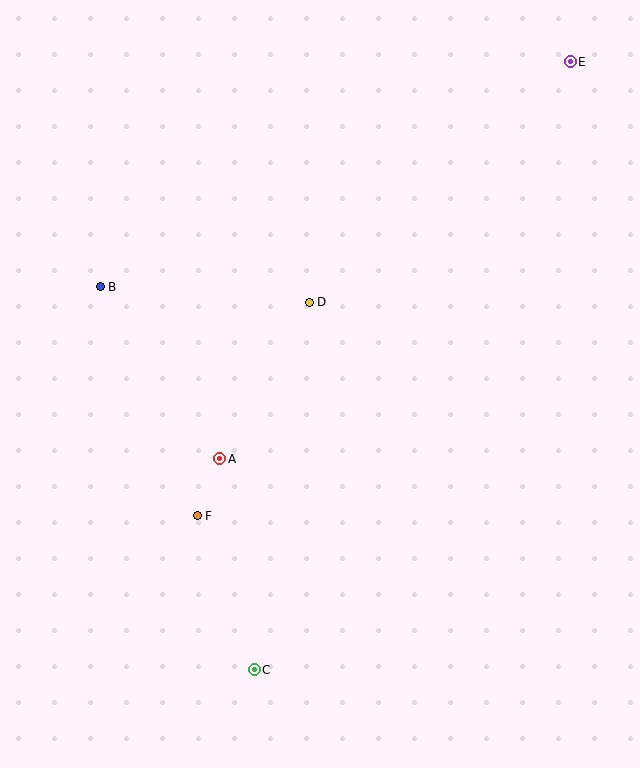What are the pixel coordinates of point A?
Point A is at (220, 459).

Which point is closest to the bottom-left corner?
Point C is closest to the bottom-left corner.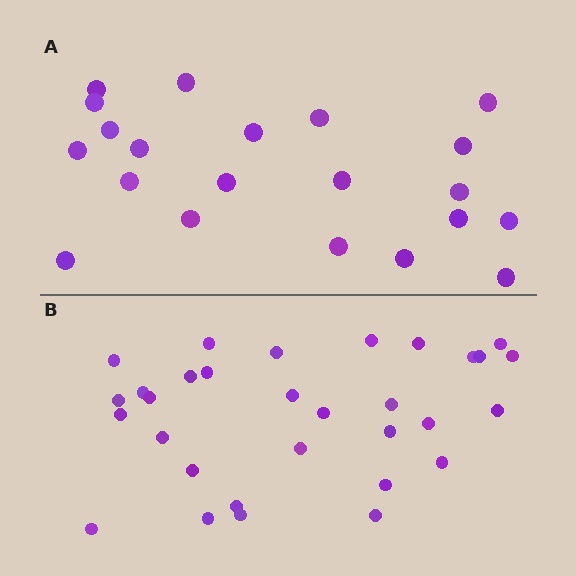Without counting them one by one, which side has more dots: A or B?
Region B (the bottom region) has more dots.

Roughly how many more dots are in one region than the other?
Region B has roughly 10 or so more dots than region A.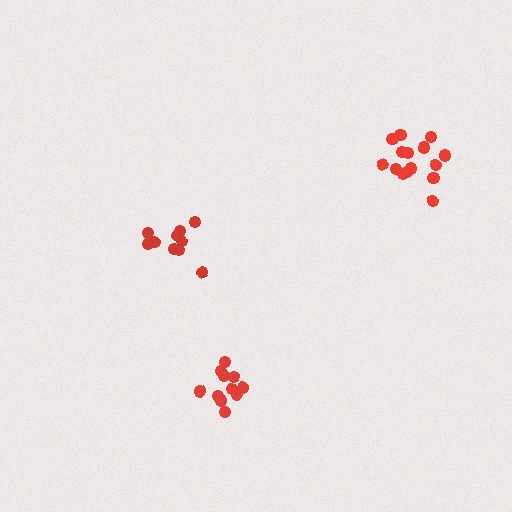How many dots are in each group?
Group 1: 15 dots, Group 2: 10 dots, Group 3: 11 dots (36 total).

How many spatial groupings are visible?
There are 3 spatial groupings.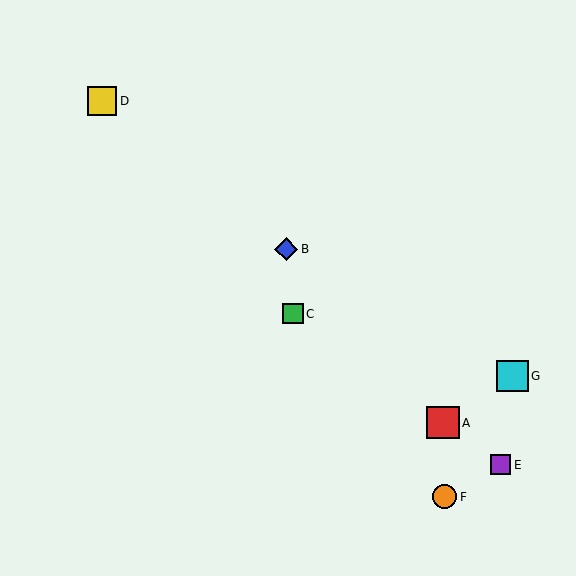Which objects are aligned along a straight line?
Objects A, C, E are aligned along a straight line.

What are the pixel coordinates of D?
Object D is at (102, 101).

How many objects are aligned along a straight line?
3 objects (A, C, E) are aligned along a straight line.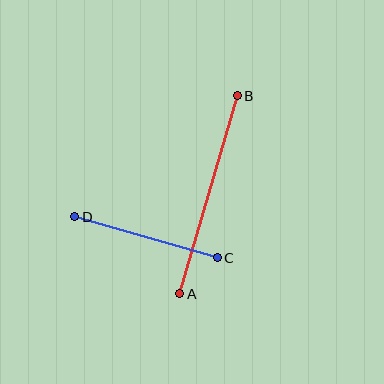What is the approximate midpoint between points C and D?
The midpoint is at approximately (146, 237) pixels.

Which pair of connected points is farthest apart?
Points A and B are farthest apart.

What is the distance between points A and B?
The distance is approximately 206 pixels.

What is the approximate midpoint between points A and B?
The midpoint is at approximately (209, 195) pixels.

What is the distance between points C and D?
The distance is approximately 148 pixels.